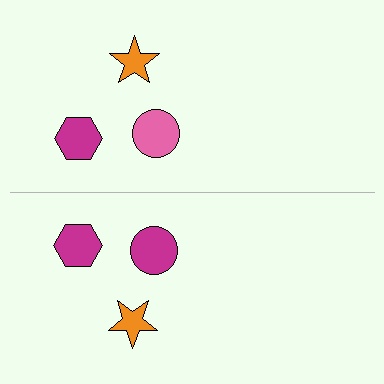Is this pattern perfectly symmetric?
No, the pattern is not perfectly symmetric. The magenta circle on the bottom side breaks the symmetry — its mirror counterpart is pink.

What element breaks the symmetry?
The magenta circle on the bottom side breaks the symmetry — its mirror counterpart is pink.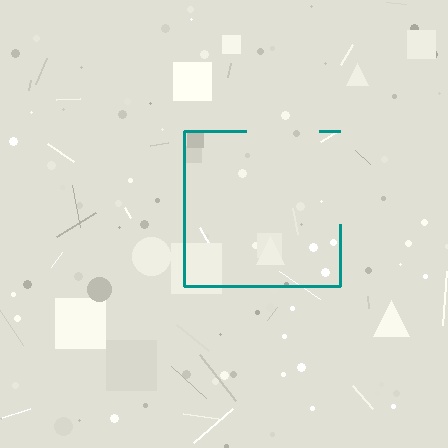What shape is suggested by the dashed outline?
The dashed outline suggests a square.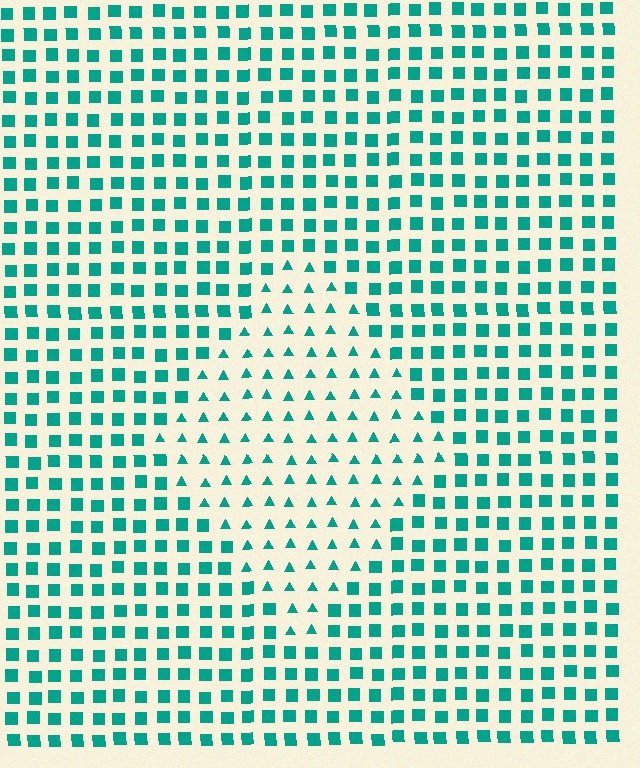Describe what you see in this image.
The image is filled with small teal elements arranged in a uniform grid. A diamond-shaped region contains triangles, while the surrounding area contains squares. The boundary is defined purely by the change in element shape.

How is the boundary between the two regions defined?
The boundary is defined by a change in element shape: triangles inside vs. squares outside. All elements share the same color and spacing.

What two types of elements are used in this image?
The image uses triangles inside the diamond region and squares outside it.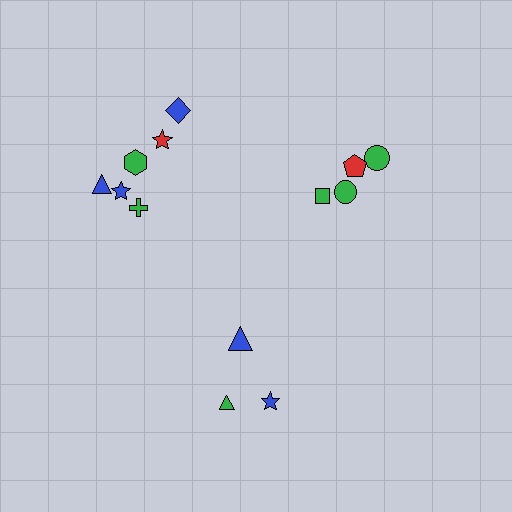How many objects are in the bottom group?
There are 3 objects.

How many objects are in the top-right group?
There are 4 objects.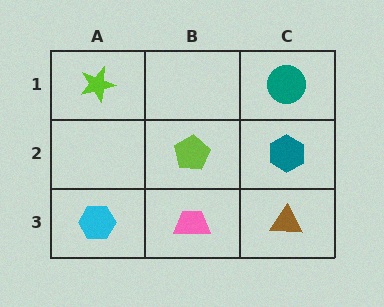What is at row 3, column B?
A pink trapezoid.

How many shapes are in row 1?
2 shapes.